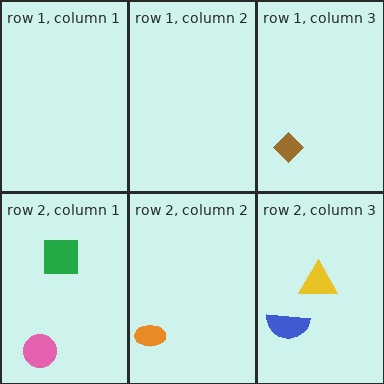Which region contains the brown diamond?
The row 1, column 3 region.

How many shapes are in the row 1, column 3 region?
1.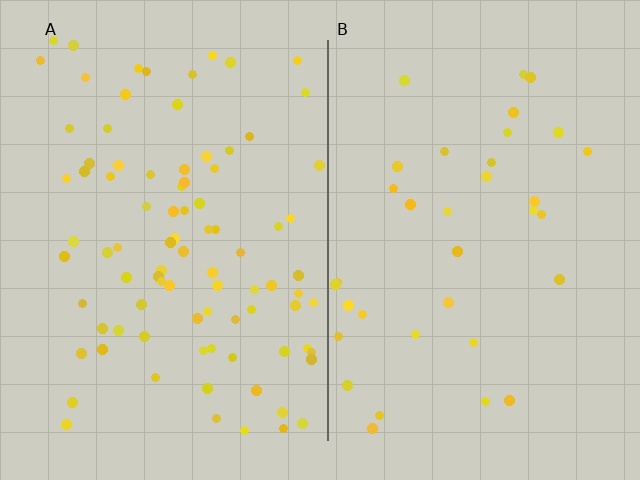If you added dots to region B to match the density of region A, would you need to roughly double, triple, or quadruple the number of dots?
Approximately triple.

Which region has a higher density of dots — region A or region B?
A (the left).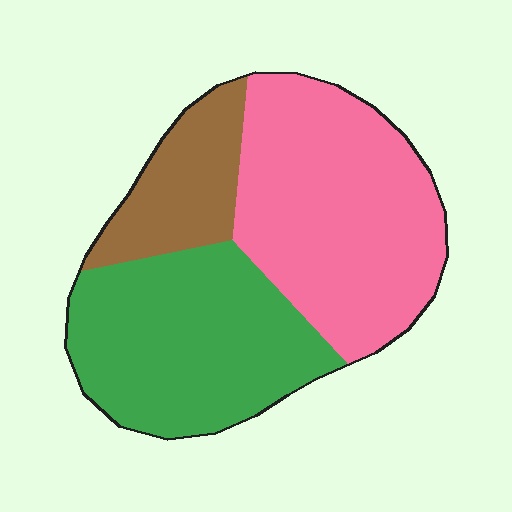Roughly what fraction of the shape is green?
Green takes up about three eighths (3/8) of the shape.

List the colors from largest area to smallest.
From largest to smallest: pink, green, brown.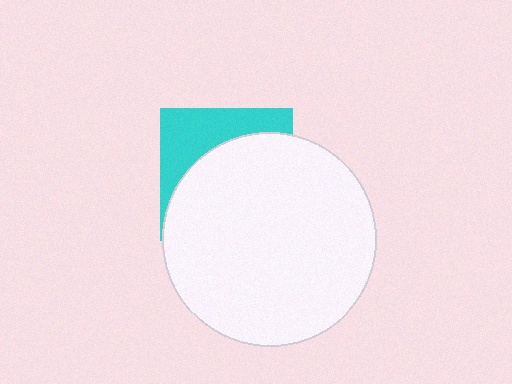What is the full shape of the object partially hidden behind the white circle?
The partially hidden object is a cyan square.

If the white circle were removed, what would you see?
You would see the complete cyan square.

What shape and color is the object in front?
The object in front is a white circle.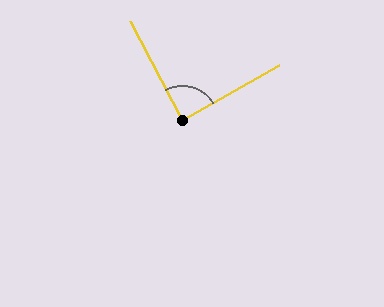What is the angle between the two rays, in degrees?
Approximately 88 degrees.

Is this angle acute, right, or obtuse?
It is approximately a right angle.